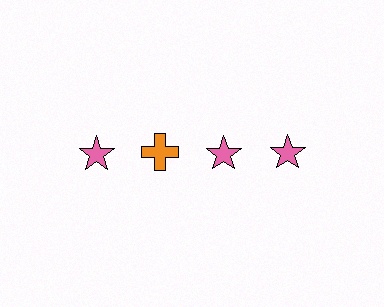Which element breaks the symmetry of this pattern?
The orange cross in the top row, second from left column breaks the symmetry. All other shapes are pink stars.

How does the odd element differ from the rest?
It differs in both color (orange instead of pink) and shape (cross instead of star).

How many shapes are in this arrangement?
There are 4 shapes arranged in a grid pattern.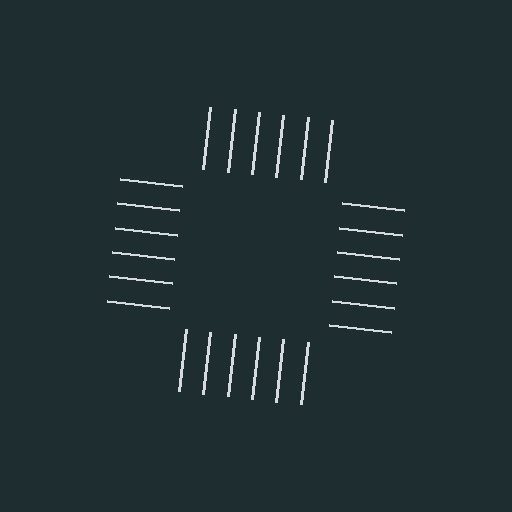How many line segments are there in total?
24 — 6 along each of the 4 edges.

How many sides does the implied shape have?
4 sides — the line-ends trace a square.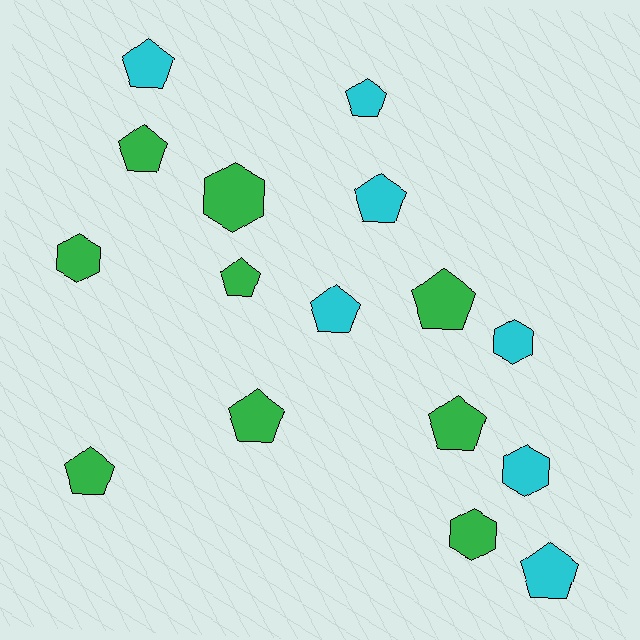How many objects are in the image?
There are 16 objects.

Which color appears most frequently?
Green, with 9 objects.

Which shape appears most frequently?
Pentagon, with 11 objects.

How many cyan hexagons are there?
There are 2 cyan hexagons.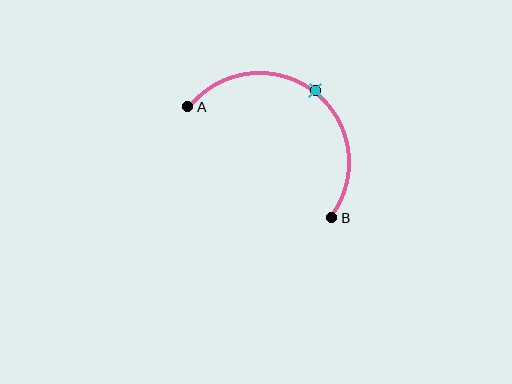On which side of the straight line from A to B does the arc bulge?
The arc bulges above and to the right of the straight line connecting A and B.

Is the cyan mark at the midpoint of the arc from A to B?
Yes. The cyan mark lies on the arc at equal arc-length from both A and B — it is the arc midpoint.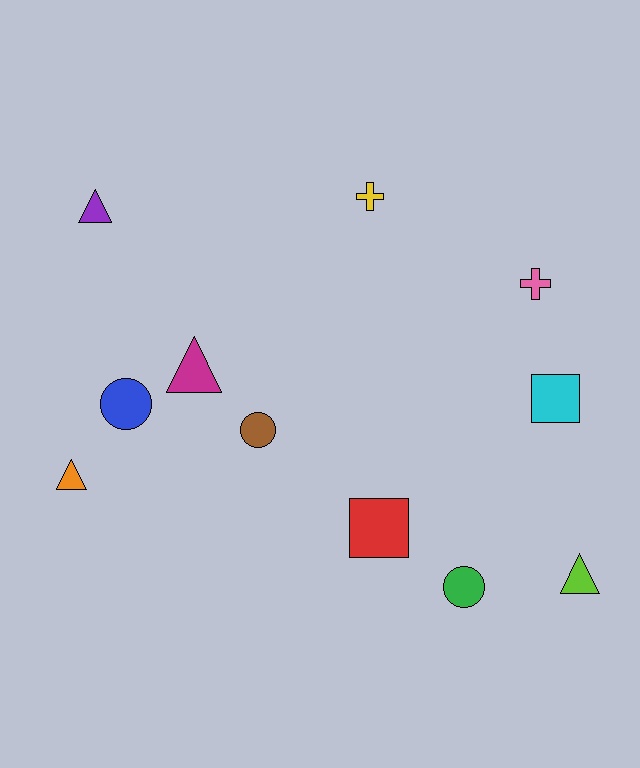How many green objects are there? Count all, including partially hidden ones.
There is 1 green object.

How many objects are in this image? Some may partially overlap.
There are 11 objects.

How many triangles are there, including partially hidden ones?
There are 4 triangles.